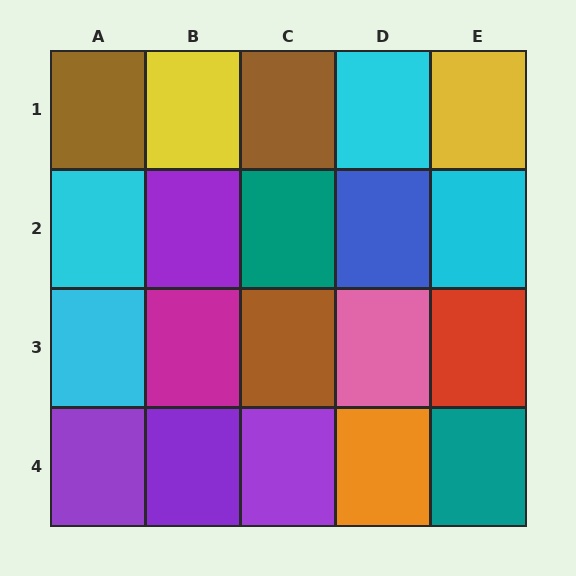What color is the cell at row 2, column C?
Teal.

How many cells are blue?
1 cell is blue.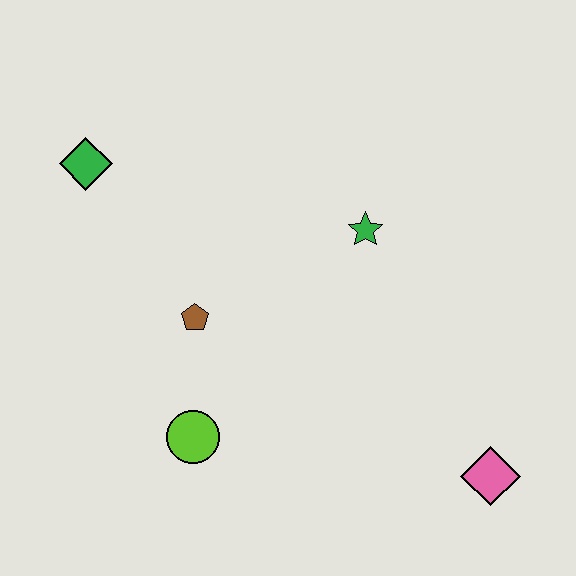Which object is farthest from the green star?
The green diamond is farthest from the green star.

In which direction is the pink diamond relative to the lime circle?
The pink diamond is to the right of the lime circle.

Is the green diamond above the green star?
Yes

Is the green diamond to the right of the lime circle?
No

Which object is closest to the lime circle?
The brown pentagon is closest to the lime circle.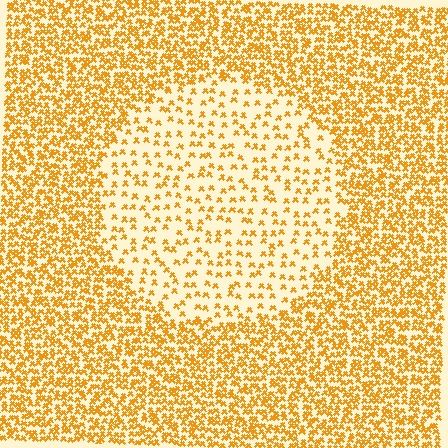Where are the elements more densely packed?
The elements are more densely packed outside the circle boundary.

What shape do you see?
I see a circle.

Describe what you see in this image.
The image contains small orange elements arranged at two different densities. A circle-shaped region is visible where the elements are less densely packed than the surrounding area.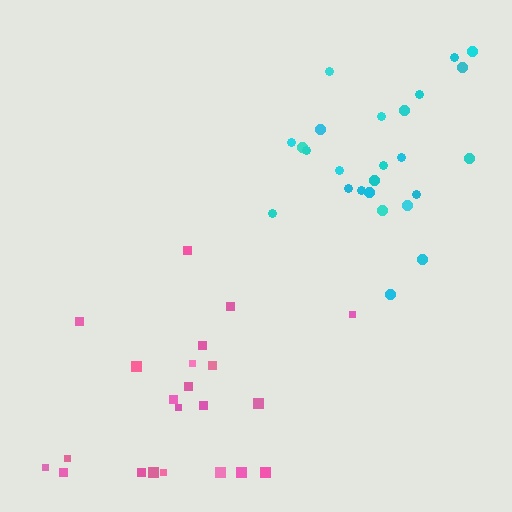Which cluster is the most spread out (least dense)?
Pink.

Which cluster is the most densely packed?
Cyan.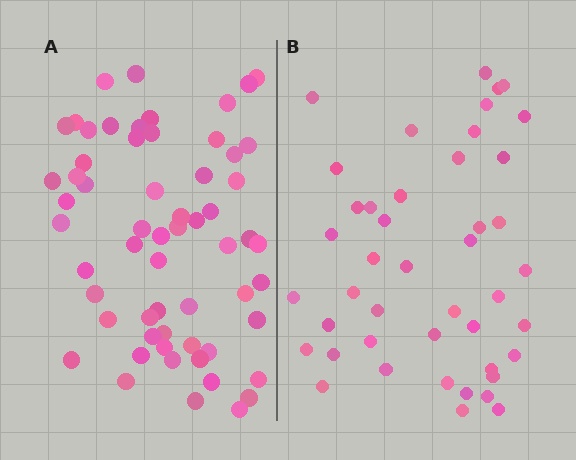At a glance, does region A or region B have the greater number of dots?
Region A (the left region) has more dots.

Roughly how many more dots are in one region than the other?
Region A has approximately 15 more dots than region B.